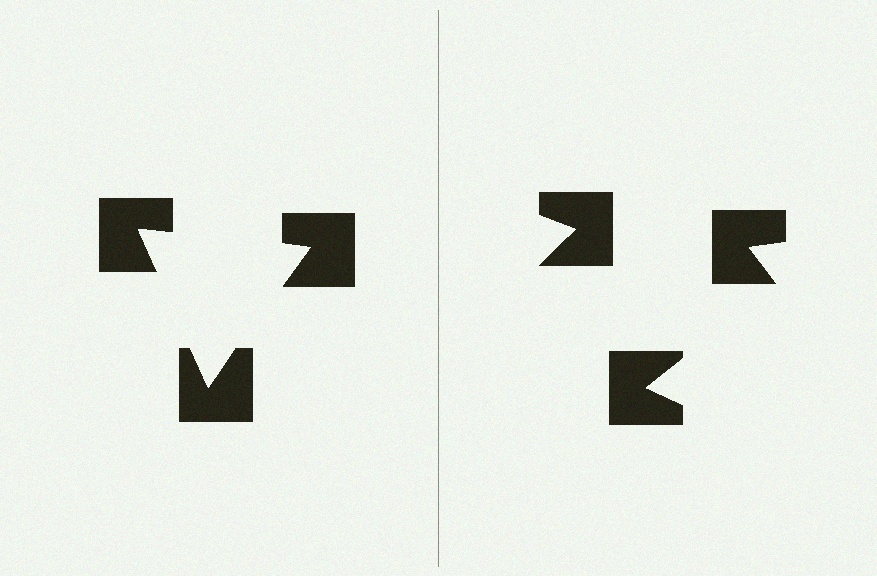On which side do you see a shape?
An illusory triangle appears on the left side. On the right side the wedge cuts are rotated, so no coherent shape forms.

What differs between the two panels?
The notched squares are positioned identically on both sides; only the wedge orientations differ. On the left they align to a triangle; on the right they are misaligned.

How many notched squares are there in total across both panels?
6 — 3 on each side.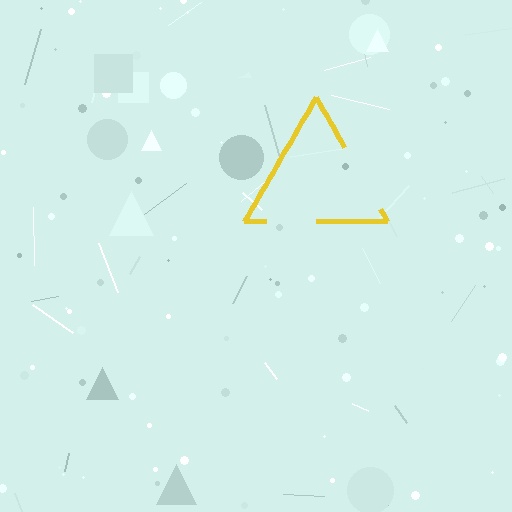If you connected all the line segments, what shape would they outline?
They would outline a triangle.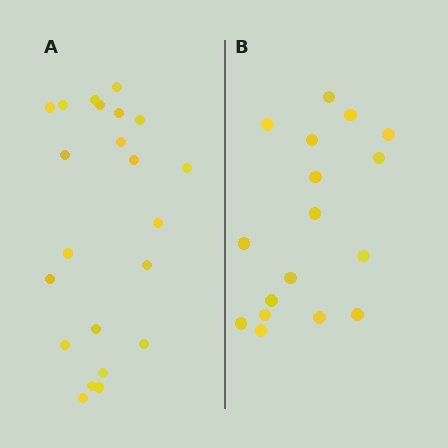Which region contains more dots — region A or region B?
Region A (the left region) has more dots.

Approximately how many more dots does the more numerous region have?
Region A has about 5 more dots than region B.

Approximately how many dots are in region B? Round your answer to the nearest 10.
About 20 dots. (The exact count is 17, which rounds to 20.)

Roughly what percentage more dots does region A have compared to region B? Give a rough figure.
About 30% more.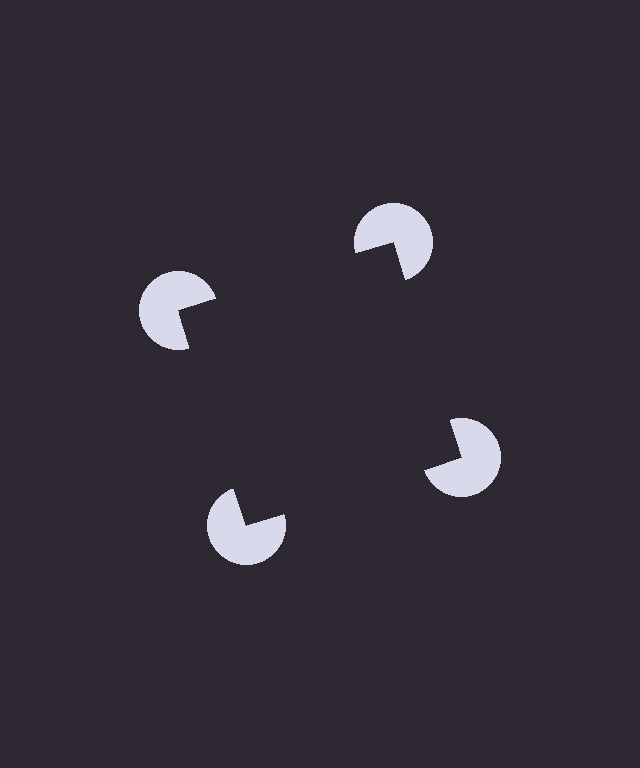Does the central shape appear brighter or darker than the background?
It typically appears slightly darker than the background, even though no actual brightness change is drawn.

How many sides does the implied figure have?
4 sides.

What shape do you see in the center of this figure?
An illusory square — its edges are inferred from the aligned wedge cuts in the pac-man discs, not physically drawn.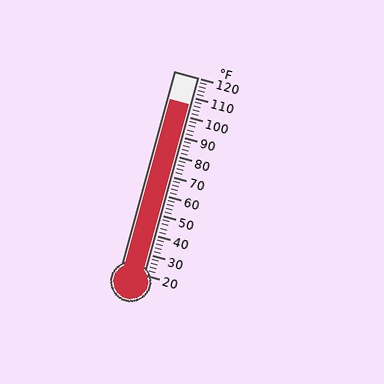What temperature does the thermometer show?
The thermometer shows approximately 106°F.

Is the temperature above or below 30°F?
The temperature is above 30°F.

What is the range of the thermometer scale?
The thermometer scale ranges from 20°F to 120°F.